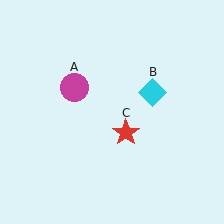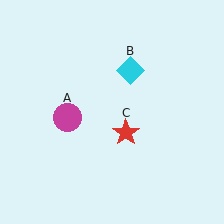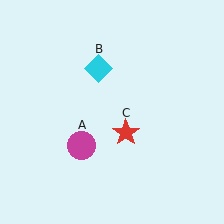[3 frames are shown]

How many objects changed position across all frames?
2 objects changed position: magenta circle (object A), cyan diamond (object B).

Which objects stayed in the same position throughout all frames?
Red star (object C) remained stationary.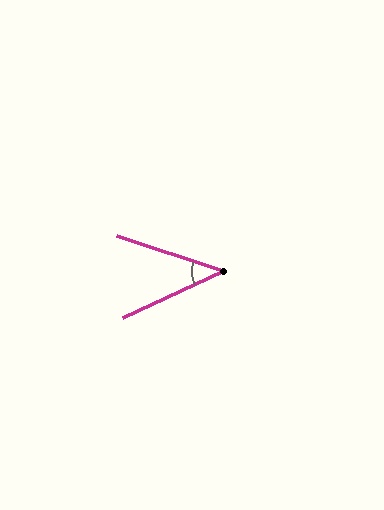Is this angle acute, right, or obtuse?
It is acute.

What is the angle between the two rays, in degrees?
Approximately 43 degrees.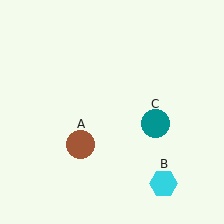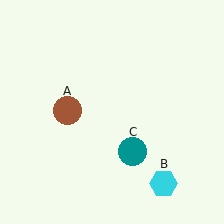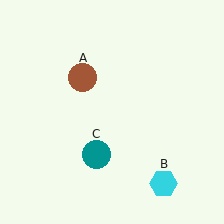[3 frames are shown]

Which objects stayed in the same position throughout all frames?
Cyan hexagon (object B) remained stationary.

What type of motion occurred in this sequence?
The brown circle (object A), teal circle (object C) rotated clockwise around the center of the scene.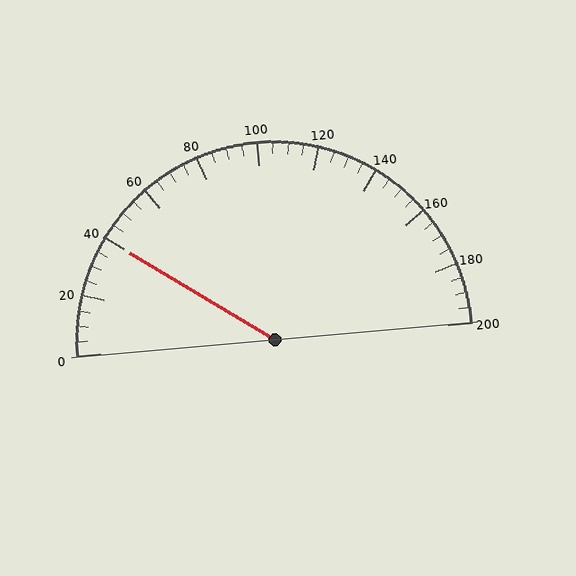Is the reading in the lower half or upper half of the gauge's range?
The reading is in the lower half of the range (0 to 200).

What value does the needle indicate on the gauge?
The needle indicates approximately 40.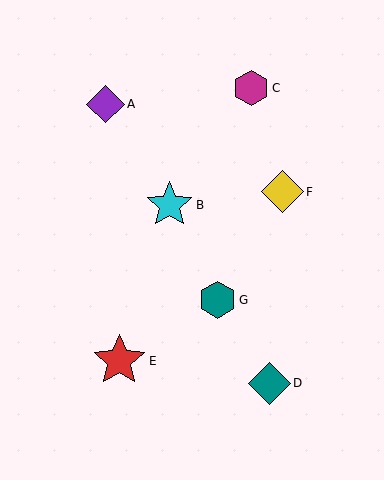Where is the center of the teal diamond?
The center of the teal diamond is at (269, 383).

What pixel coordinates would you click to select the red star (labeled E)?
Click at (119, 361) to select the red star E.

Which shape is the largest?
The red star (labeled E) is the largest.